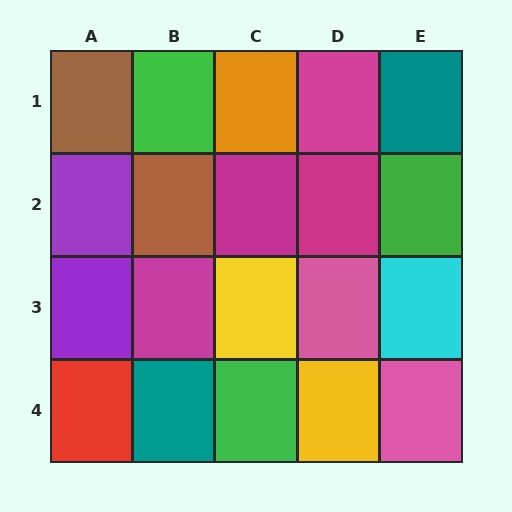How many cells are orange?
1 cell is orange.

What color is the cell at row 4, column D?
Yellow.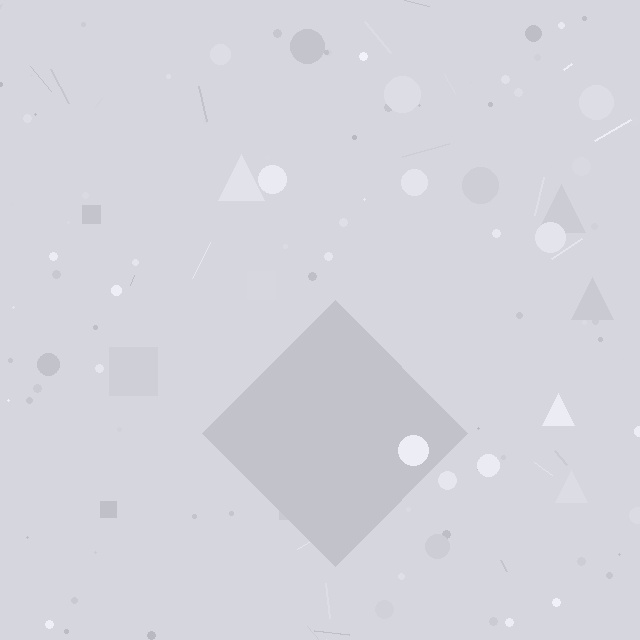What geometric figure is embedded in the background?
A diamond is embedded in the background.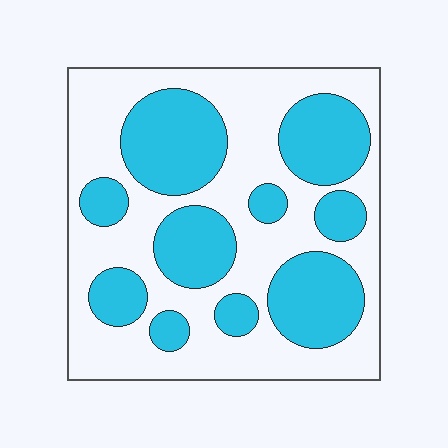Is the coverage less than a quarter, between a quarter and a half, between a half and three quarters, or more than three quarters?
Between a quarter and a half.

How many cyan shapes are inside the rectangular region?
10.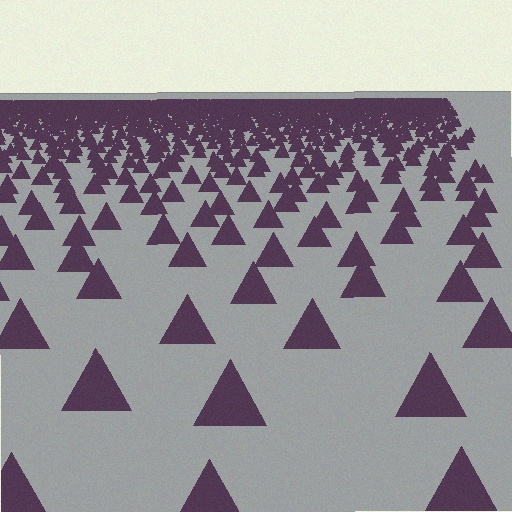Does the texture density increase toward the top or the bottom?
Density increases toward the top.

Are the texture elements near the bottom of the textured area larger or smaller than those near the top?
Larger. Near the bottom, elements are closer to the viewer and appear at a bigger on-screen size.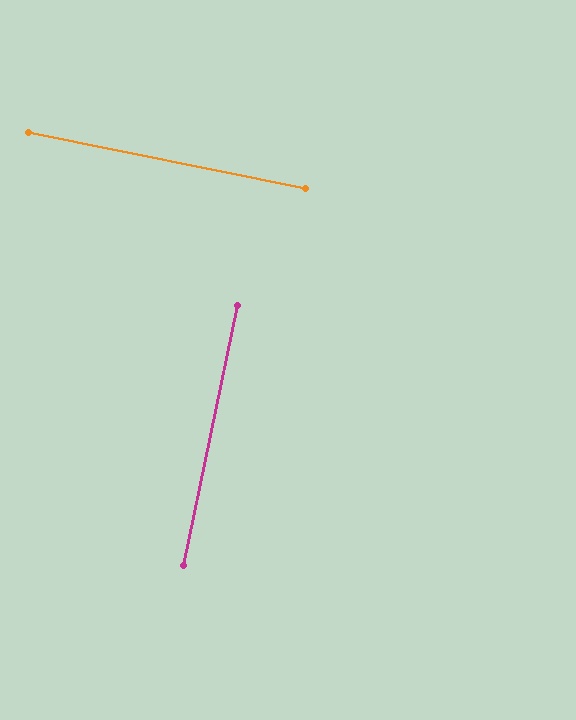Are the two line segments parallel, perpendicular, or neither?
Perpendicular — they meet at approximately 89°.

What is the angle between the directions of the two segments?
Approximately 89 degrees.